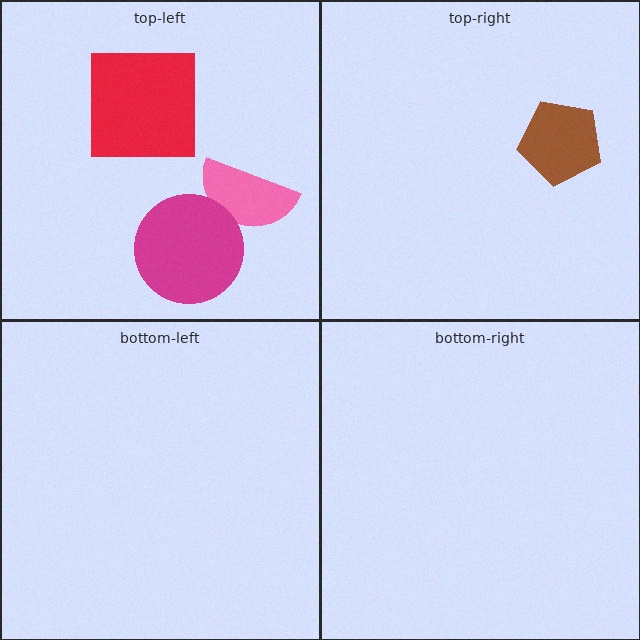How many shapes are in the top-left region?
3.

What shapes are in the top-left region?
The pink semicircle, the magenta circle, the red square.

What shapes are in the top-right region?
The brown pentagon.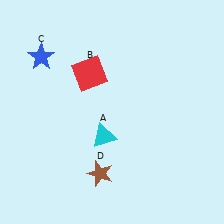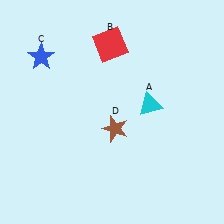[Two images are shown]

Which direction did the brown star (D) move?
The brown star (D) moved up.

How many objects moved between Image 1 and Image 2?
3 objects moved between the two images.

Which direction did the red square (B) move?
The red square (B) moved up.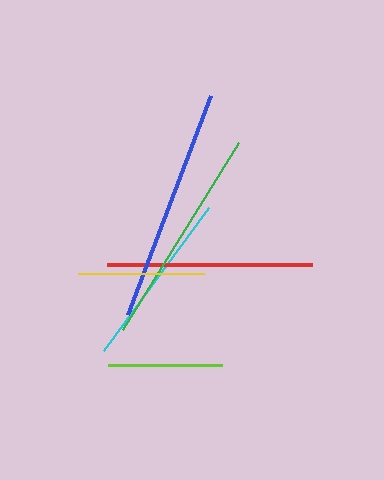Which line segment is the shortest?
The lime line is the shortest at approximately 114 pixels.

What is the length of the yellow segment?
The yellow segment is approximately 126 pixels long.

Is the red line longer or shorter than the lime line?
The red line is longer than the lime line.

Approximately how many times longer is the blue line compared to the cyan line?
The blue line is approximately 1.3 times the length of the cyan line.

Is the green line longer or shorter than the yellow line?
The green line is longer than the yellow line.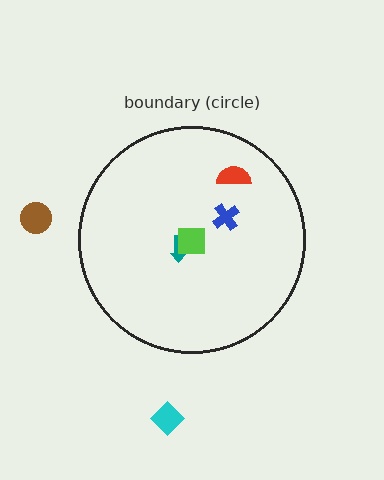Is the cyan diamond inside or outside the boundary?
Outside.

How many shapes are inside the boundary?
4 inside, 2 outside.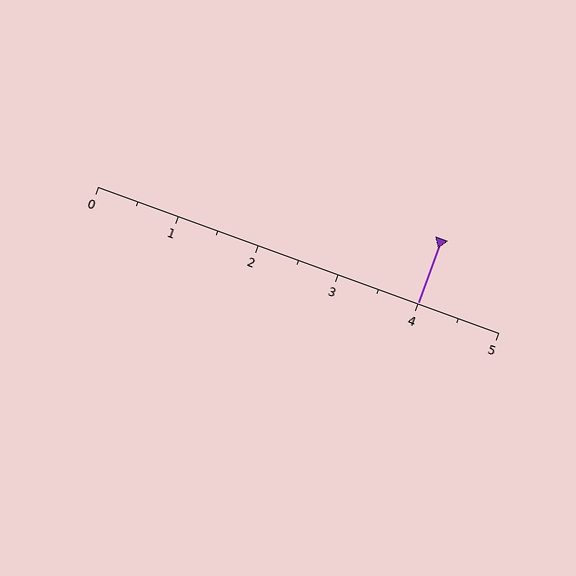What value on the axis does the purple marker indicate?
The marker indicates approximately 4.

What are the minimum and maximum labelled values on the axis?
The axis runs from 0 to 5.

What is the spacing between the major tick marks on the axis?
The major ticks are spaced 1 apart.